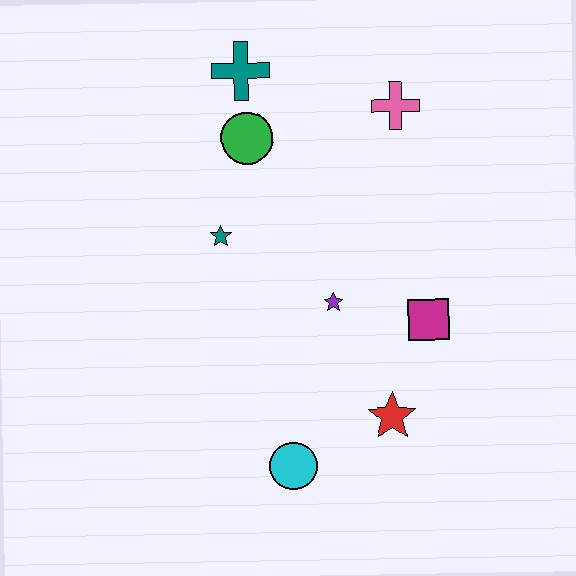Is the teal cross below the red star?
No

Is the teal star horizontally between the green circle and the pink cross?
No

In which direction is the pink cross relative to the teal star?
The pink cross is to the right of the teal star.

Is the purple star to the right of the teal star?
Yes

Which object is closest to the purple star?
The magenta square is closest to the purple star.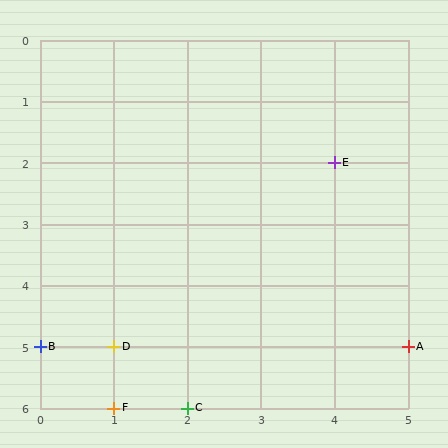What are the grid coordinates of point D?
Point D is at grid coordinates (1, 5).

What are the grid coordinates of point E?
Point E is at grid coordinates (4, 2).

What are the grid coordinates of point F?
Point F is at grid coordinates (1, 6).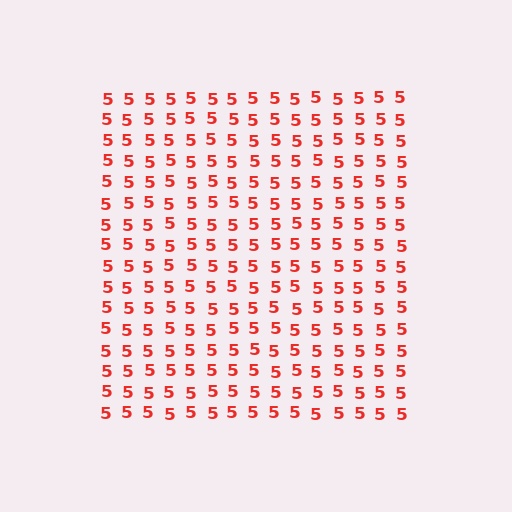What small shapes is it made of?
It is made of small digit 5's.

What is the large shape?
The large shape is a square.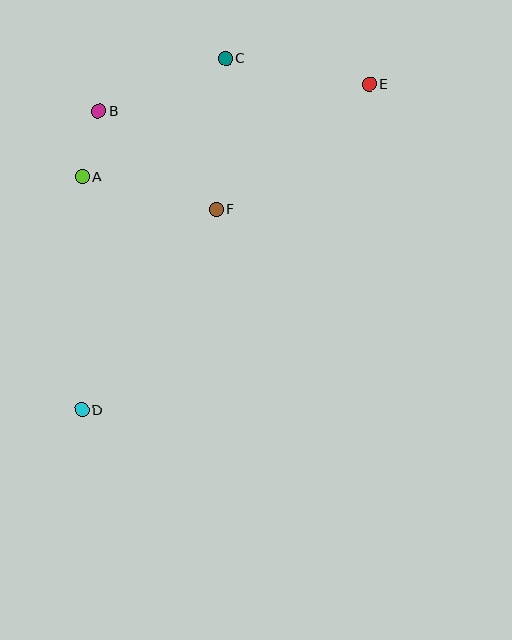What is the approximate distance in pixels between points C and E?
The distance between C and E is approximately 146 pixels.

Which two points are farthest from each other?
Points D and E are farthest from each other.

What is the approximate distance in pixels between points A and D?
The distance between A and D is approximately 233 pixels.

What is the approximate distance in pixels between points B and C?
The distance between B and C is approximately 137 pixels.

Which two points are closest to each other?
Points A and B are closest to each other.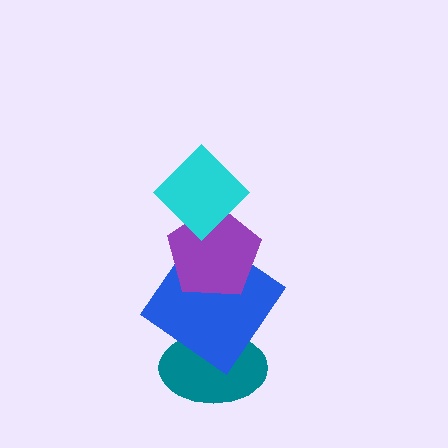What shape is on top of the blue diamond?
The purple pentagon is on top of the blue diamond.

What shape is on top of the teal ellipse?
The blue diamond is on top of the teal ellipse.